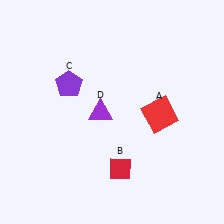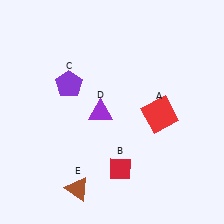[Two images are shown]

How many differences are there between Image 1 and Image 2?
There is 1 difference between the two images.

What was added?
A brown triangle (E) was added in Image 2.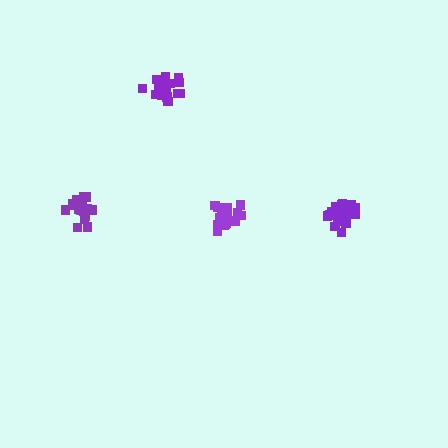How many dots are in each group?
Group 1: 19 dots, Group 2: 19 dots, Group 3: 19 dots, Group 4: 19 dots (76 total).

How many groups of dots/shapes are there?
There are 4 groups.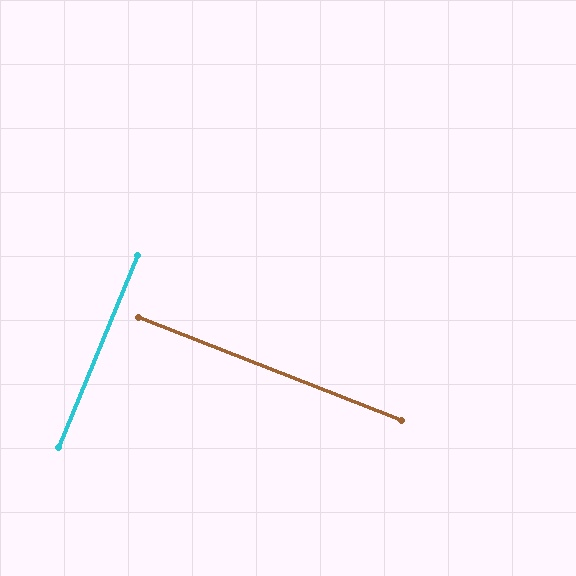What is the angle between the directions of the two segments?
Approximately 89 degrees.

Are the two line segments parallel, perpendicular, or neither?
Perpendicular — they meet at approximately 89°.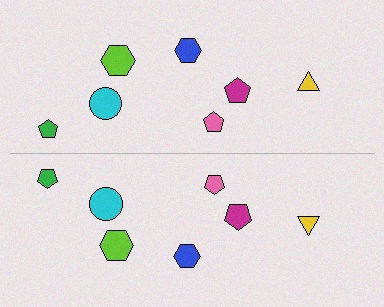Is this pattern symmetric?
Yes, this pattern has bilateral (reflection) symmetry.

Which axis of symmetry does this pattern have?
The pattern has a horizontal axis of symmetry running through the center of the image.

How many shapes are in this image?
There are 14 shapes in this image.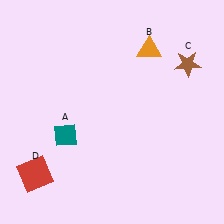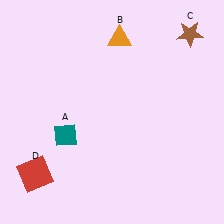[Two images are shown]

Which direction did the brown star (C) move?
The brown star (C) moved up.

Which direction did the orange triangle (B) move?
The orange triangle (B) moved left.